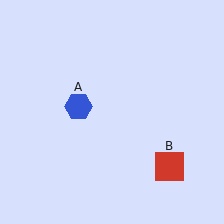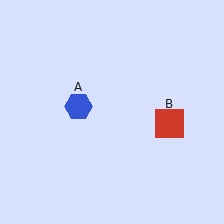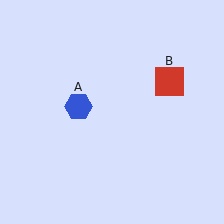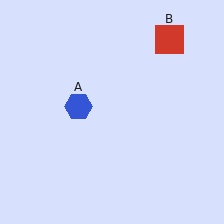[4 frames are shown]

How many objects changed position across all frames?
1 object changed position: red square (object B).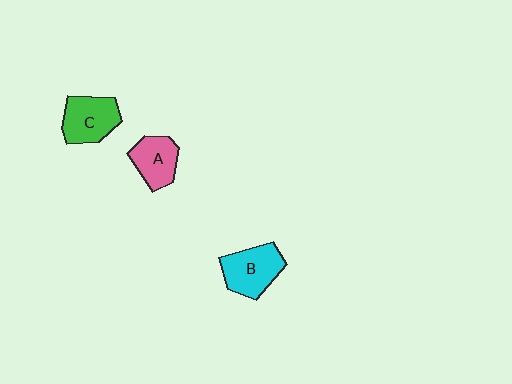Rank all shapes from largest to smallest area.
From largest to smallest: B (cyan), C (green), A (pink).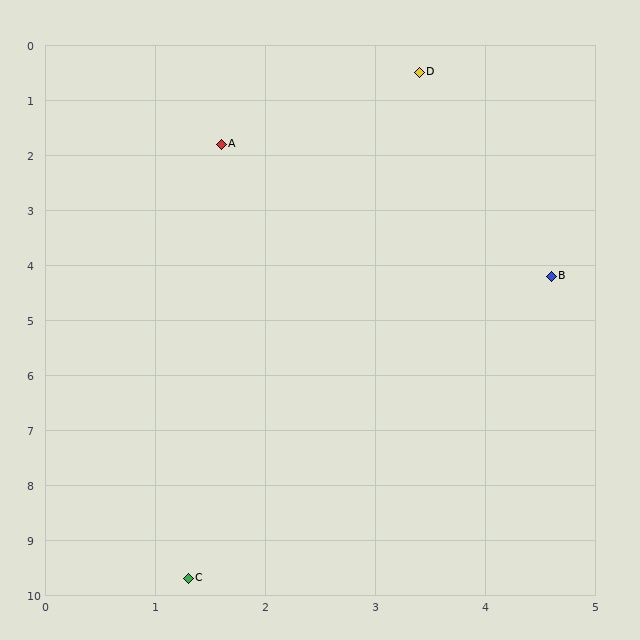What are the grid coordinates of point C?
Point C is at approximately (1.3, 9.7).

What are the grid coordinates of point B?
Point B is at approximately (4.6, 4.2).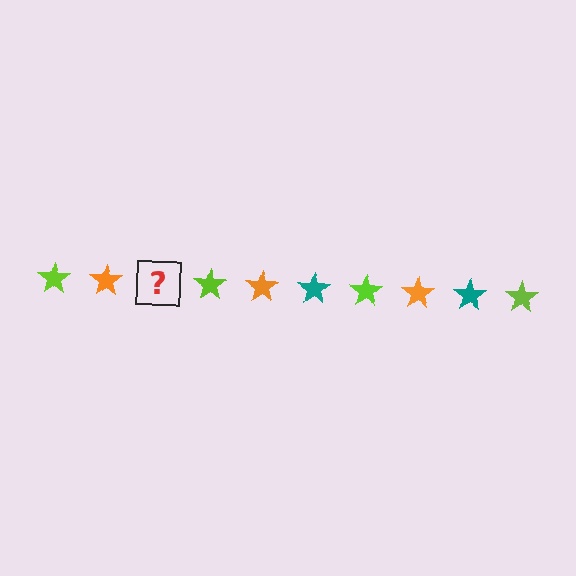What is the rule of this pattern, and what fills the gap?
The rule is that the pattern cycles through lime, orange, teal stars. The gap should be filled with a teal star.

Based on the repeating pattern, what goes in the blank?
The blank should be a teal star.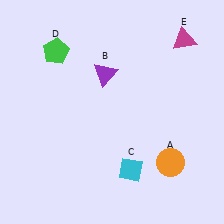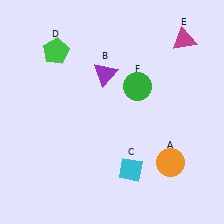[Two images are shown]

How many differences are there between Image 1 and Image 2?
There is 1 difference between the two images.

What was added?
A green circle (F) was added in Image 2.